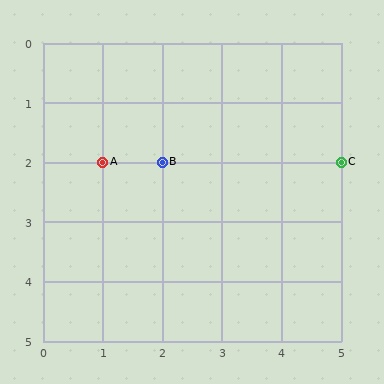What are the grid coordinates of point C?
Point C is at grid coordinates (5, 2).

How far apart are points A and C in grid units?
Points A and C are 4 columns apart.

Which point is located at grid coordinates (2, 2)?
Point B is at (2, 2).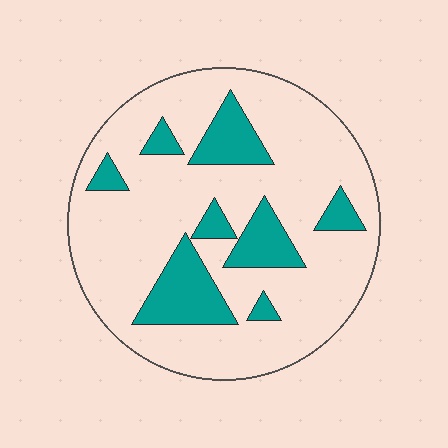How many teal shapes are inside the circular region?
8.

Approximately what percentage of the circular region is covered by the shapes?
Approximately 20%.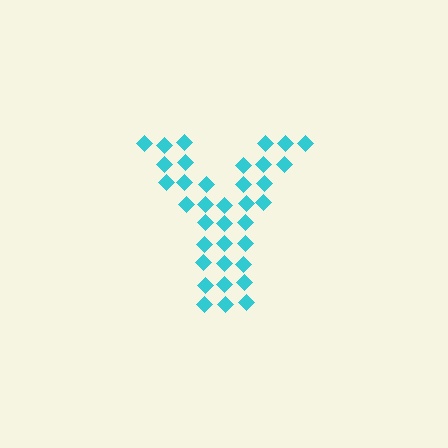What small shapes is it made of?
It is made of small diamonds.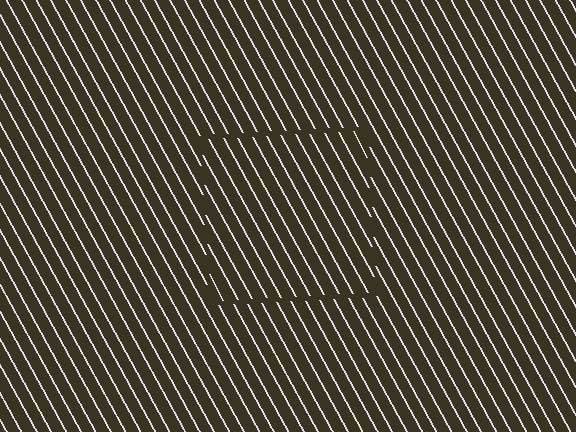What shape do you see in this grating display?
An illusory square. The interior of the shape contains the same grating, shifted by half a period — the contour is defined by the phase discontinuity where line-ends from the inner and outer gratings abut.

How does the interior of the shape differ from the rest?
The interior of the shape contains the same grating, shifted by half a period — the contour is defined by the phase discontinuity where line-ends from the inner and outer gratings abut.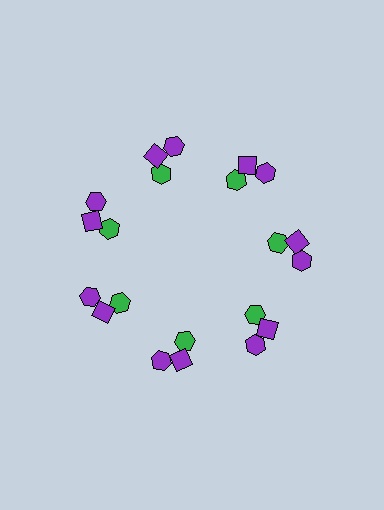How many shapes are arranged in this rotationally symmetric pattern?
There are 21 shapes, arranged in 7 groups of 3.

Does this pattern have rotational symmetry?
Yes, this pattern has 7-fold rotational symmetry. It looks the same after rotating 51 degrees around the center.